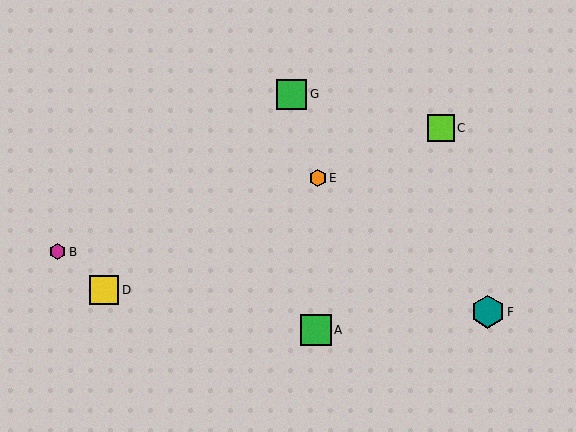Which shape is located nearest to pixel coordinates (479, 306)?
The teal hexagon (labeled F) at (488, 312) is nearest to that location.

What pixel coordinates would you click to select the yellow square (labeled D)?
Click at (104, 290) to select the yellow square D.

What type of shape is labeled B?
Shape B is a magenta hexagon.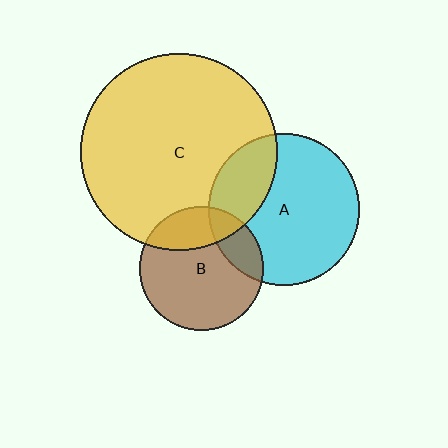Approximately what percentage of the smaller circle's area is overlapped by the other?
Approximately 25%.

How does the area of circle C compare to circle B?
Approximately 2.5 times.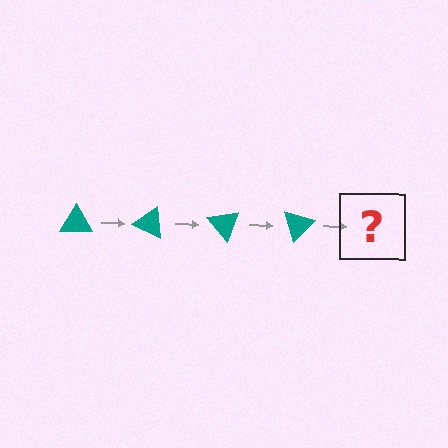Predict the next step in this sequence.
The next step is a teal triangle rotated 100 degrees.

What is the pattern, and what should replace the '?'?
The pattern is that the triangle rotates 25 degrees each step. The '?' should be a teal triangle rotated 100 degrees.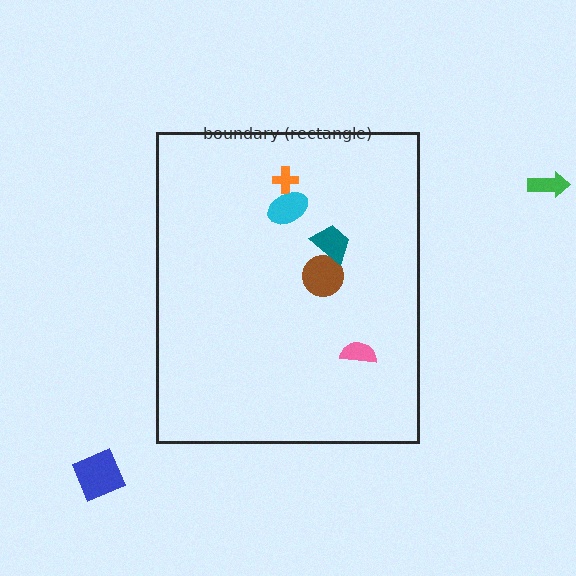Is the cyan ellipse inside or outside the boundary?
Inside.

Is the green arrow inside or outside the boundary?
Outside.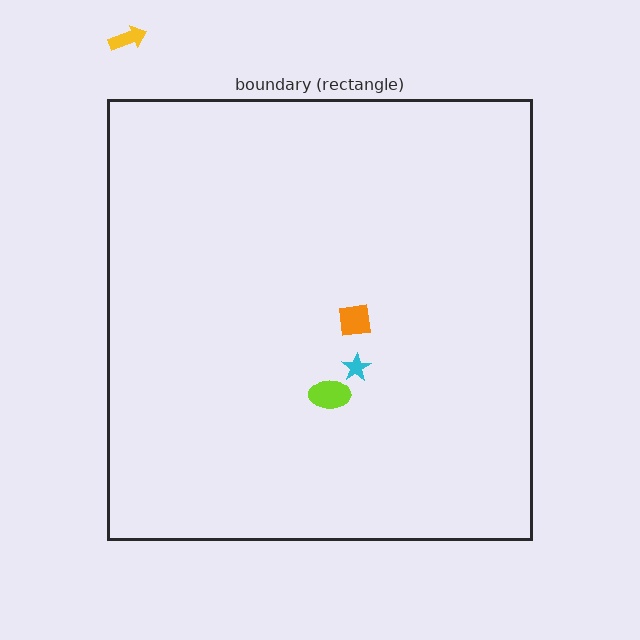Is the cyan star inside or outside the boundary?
Inside.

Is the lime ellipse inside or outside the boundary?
Inside.